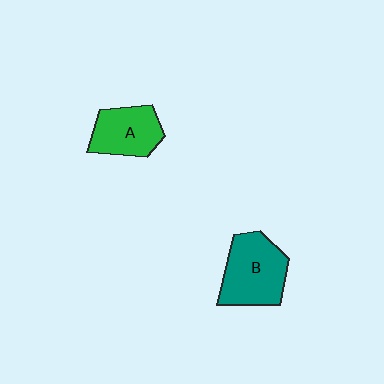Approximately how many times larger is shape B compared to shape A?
Approximately 1.3 times.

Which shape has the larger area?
Shape B (teal).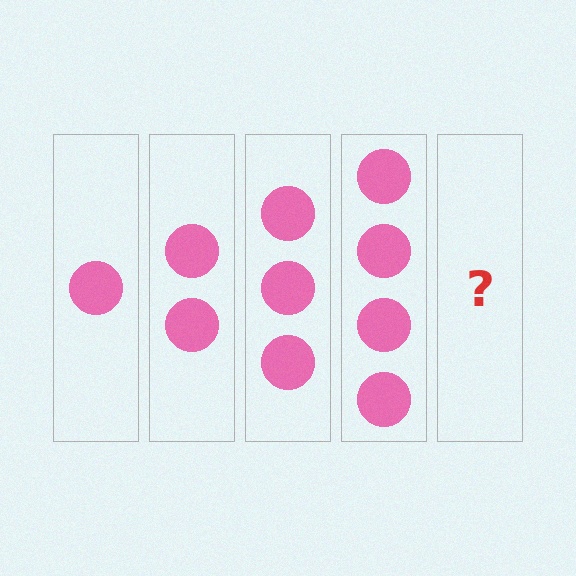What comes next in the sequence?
The next element should be 5 circles.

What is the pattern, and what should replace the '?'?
The pattern is that each step adds one more circle. The '?' should be 5 circles.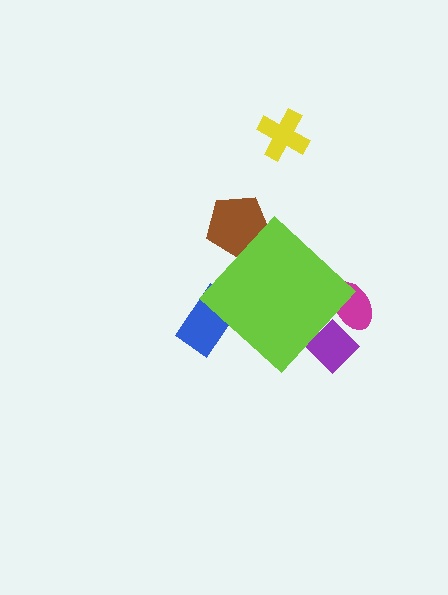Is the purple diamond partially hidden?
Yes, the purple diamond is partially hidden behind the lime diamond.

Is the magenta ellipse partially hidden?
Yes, the magenta ellipse is partially hidden behind the lime diamond.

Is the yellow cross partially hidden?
No, the yellow cross is fully visible.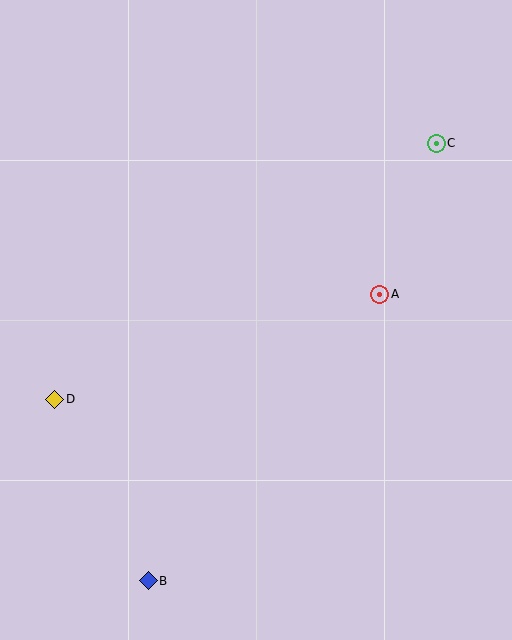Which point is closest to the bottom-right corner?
Point B is closest to the bottom-right corner.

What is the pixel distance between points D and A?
The distance between D and A is 342 pixels.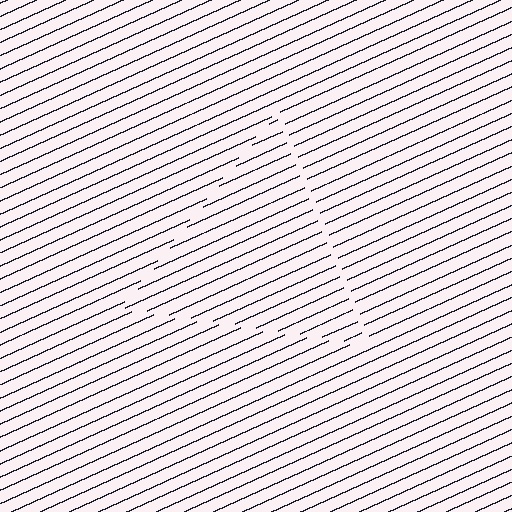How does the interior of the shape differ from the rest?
The interior of the shape contains the same grating, shifted by half a period — the contour is defined by the phase discontinuity where line-ends from the inner and outer gratings abut.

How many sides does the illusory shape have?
3 sides — the line-ends trace a triangle.